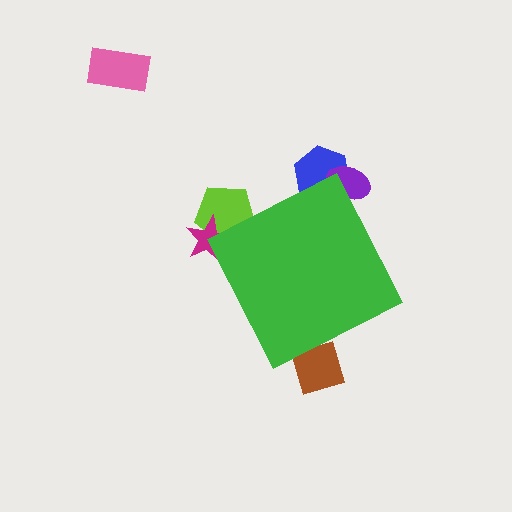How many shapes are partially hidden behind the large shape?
5 shapes are partially hidden.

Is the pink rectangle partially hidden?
No, the pink rectangle is fully visible.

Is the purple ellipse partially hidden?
Yes, the purple ellipse is partially hidden behind the green diamond.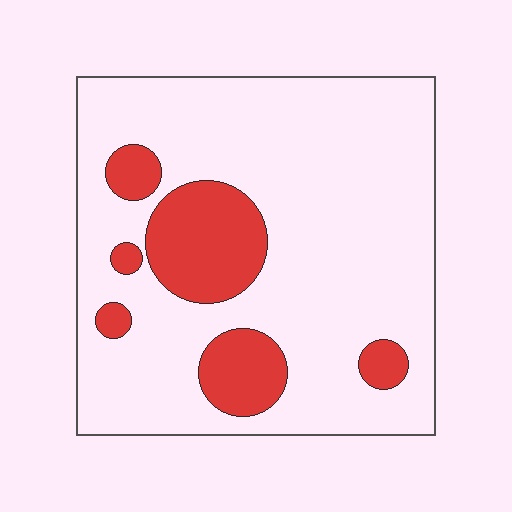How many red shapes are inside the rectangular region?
6.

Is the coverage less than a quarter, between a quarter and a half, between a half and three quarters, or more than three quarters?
Less than a quarter.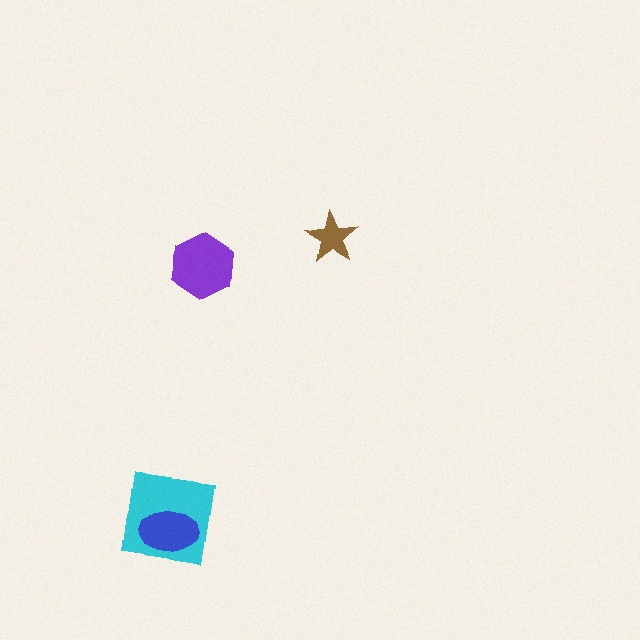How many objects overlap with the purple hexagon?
0 objects overlap with the purple hexagon.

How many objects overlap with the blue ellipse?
1 object overlaps with the blue ellipse.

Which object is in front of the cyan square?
The blue ellipse is in front of the cyan square.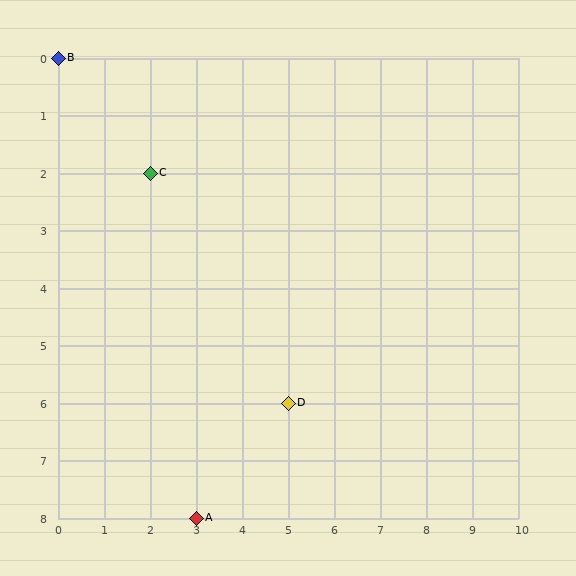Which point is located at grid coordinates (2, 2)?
Point C is at (2, 2).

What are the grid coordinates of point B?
Point B is at grid coordinates (0, 0).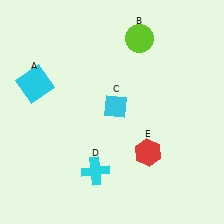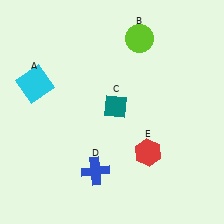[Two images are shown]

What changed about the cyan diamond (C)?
In Image 1, C is cyan. In Image 2, it changed to teal.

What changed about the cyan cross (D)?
In Image 1, D is cyan. In Image 2, it changed to blue.